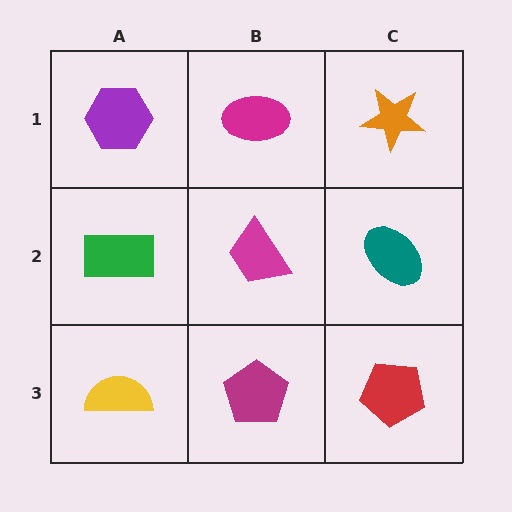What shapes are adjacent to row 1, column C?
A teal ellipse (row 2, column C), a magenta ellipse (row 1, column B).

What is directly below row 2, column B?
A magenta pentagon.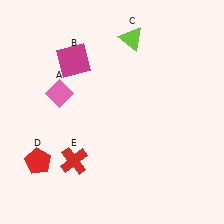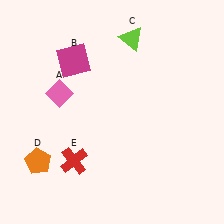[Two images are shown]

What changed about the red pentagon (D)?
In Image 1, D is red. In Image 2, it changed to orange.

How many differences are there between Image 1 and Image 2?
There is 1 difference between the two images.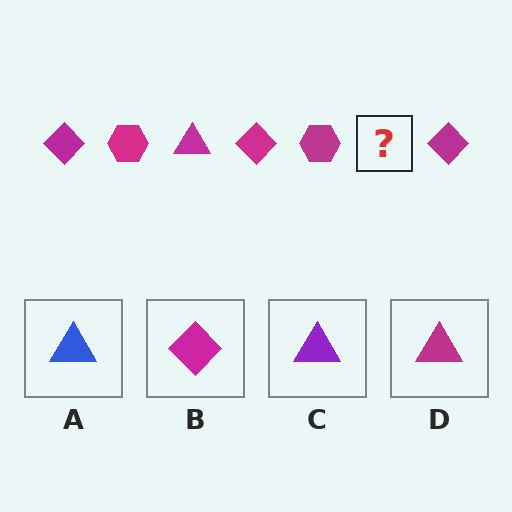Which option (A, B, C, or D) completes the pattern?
D.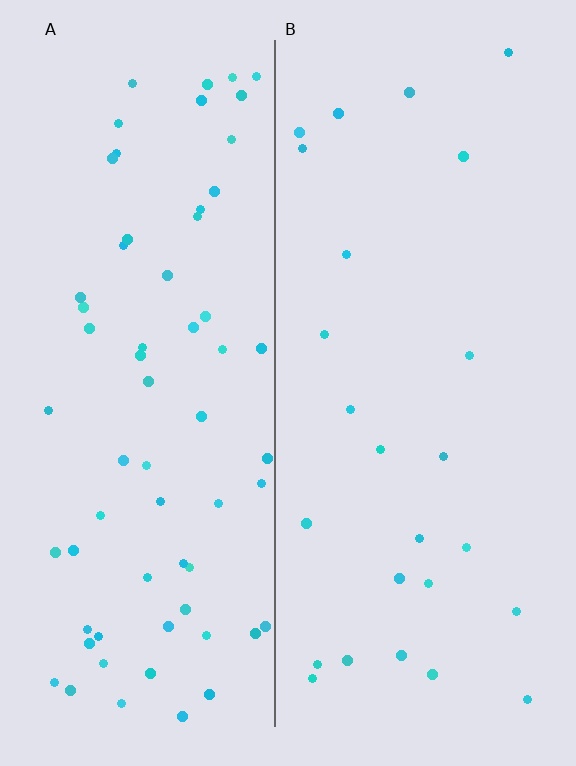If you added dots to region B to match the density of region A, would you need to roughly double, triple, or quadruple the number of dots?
Approximately triple.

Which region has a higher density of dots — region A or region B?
A (the left).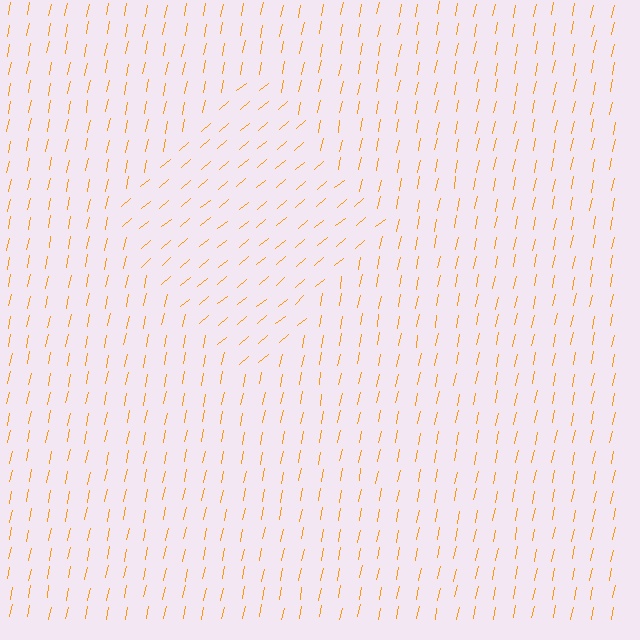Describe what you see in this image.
The image is filled with small orange line segments. A diamond region in the image has lines oriented differently from the surrounding lines, creating a visible texture boundary.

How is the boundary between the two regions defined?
The boundary is defined purely by a change in line orientation (approximately 38 degrees difference). All lines are the same color and thickness.